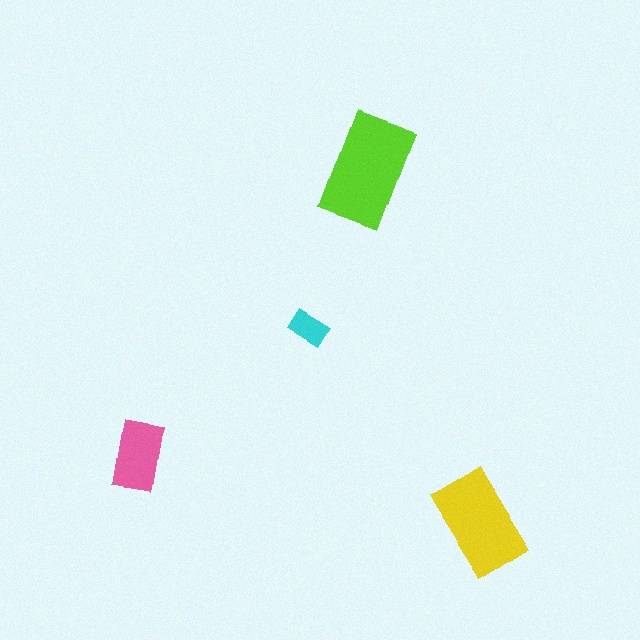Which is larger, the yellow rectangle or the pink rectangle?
The yellow one.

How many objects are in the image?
There are 4 objects in the image.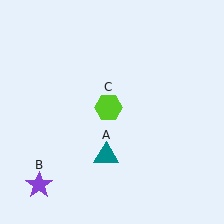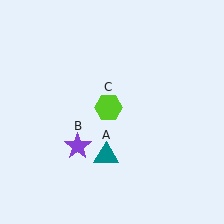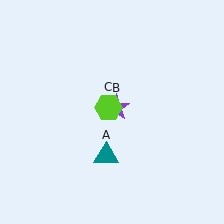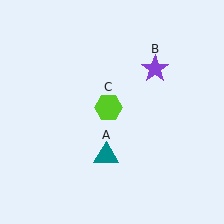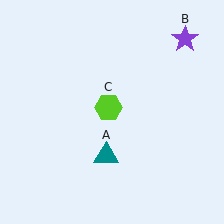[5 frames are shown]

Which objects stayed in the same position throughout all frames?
Teal triangle (object A) and lime hexagon (object C) remained stationary.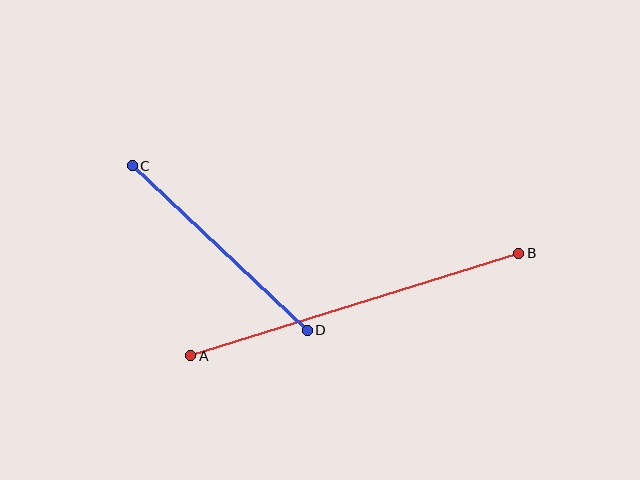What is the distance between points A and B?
The distance is approximately 344 pixels.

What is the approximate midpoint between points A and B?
The midpoint is at approximately (355, 304) pixels.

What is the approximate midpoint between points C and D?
The midpoint is at approximately (220, 248) pixels.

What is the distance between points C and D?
The distance is approximately 240 pixels.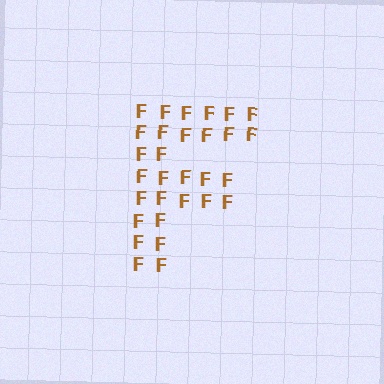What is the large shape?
The large shape is the letter F.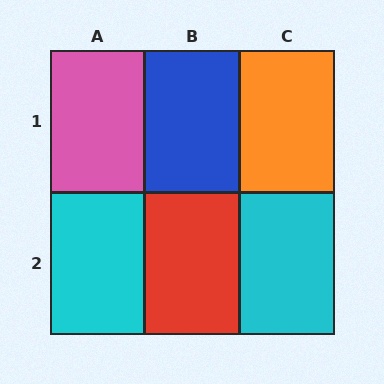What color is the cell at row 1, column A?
Pink.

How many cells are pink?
1 cell is pink.